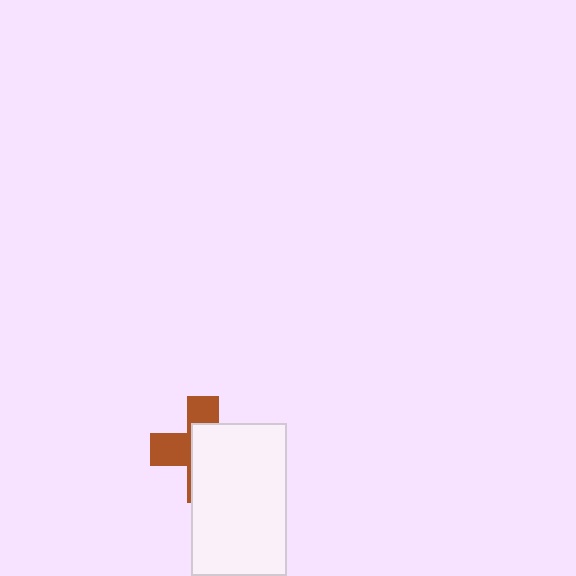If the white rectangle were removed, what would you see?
You would see the complete brown cross.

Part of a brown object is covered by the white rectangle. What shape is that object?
It is a cross.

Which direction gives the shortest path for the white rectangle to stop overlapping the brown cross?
Moving toward the lower-right gives the shortest separation.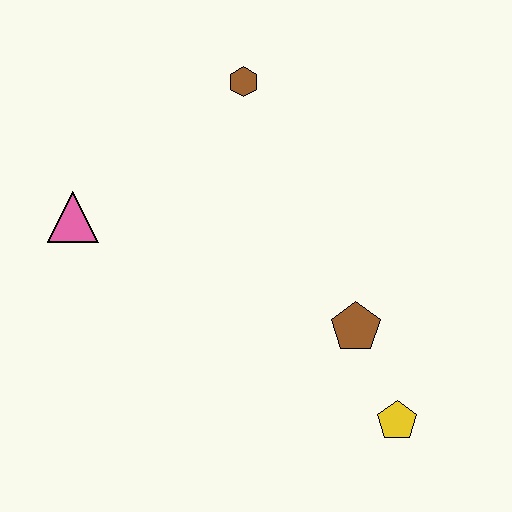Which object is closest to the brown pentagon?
The yellow pentagon is closest to the brown pentagon.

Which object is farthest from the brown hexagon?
The yellow pentagon is farthest from the brown hexagon.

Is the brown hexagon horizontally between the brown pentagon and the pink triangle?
Yes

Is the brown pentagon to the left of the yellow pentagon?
Yes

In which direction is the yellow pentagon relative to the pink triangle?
The yellow pentagon is to the right of the pink triangle.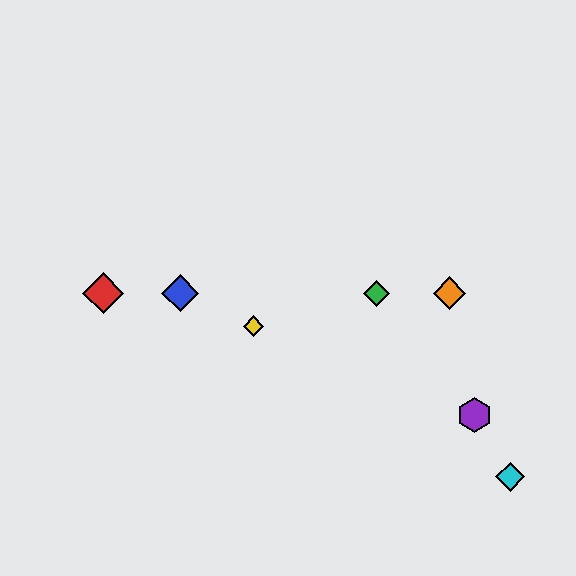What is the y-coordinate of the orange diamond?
The orange diamond is at y≈293.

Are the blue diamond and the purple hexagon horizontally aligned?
No, the blue diamond is at y≈293 and the purple hexagon is at y≈415.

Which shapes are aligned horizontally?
The red diamond, the blue diamond, the green diamond, the orange diamond are aligned horizontally.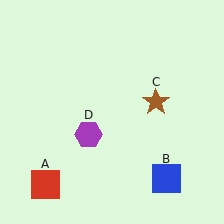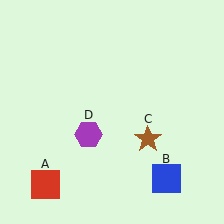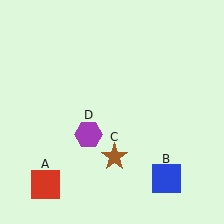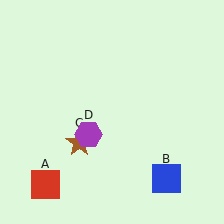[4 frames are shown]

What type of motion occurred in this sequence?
The brown star (object C) rotated clockwise around the center of the scene.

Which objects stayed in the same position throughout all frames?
Red square (object A) and blue square (object B) and purple hexagon (object D) remained stationary.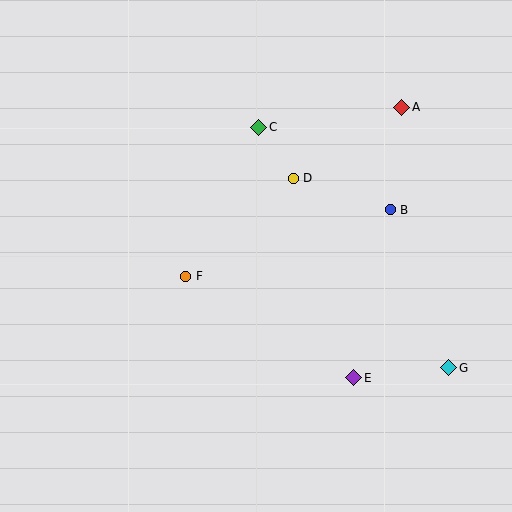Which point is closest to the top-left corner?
Point C is closest to the top-left corner.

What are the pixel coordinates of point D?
Point D is at (293, 178).